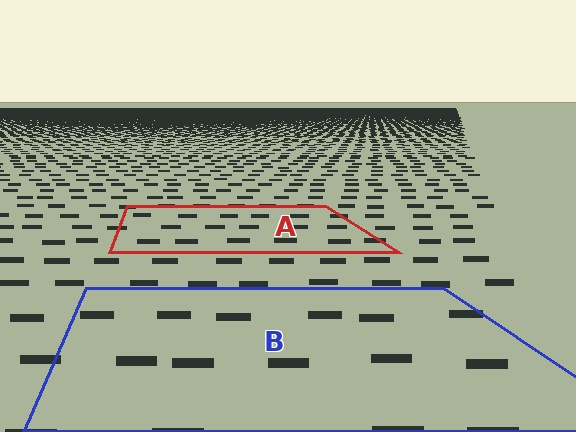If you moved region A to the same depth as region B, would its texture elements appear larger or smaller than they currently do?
They would appear larger. At a closer depth, the same texture elements are projected at a bigger on-screen size.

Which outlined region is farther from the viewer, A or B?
Region A is farther from the viewer — the texture elements inside it appear smaller and more densely packed.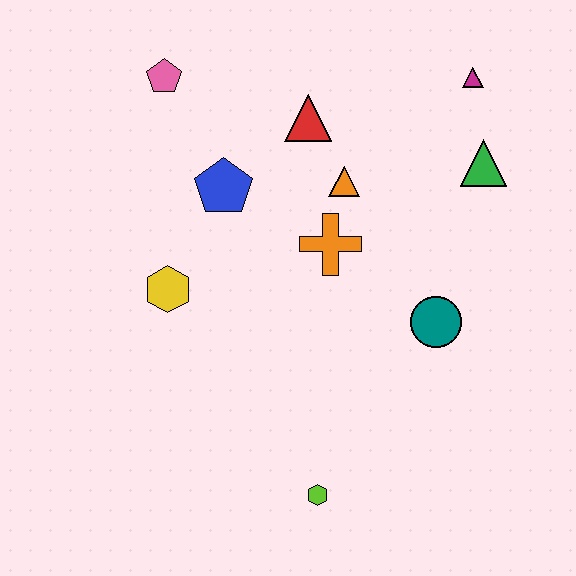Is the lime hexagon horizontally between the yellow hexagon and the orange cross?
Yes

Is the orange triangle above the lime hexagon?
Yes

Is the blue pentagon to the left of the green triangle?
Yes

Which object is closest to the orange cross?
The orange triangle is closest to the orange cross.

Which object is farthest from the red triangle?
The lime hexagon is farthest from the red triangle.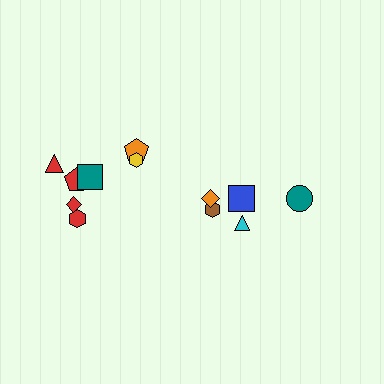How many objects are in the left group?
There are 7 objects.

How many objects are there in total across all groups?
There are 12 objects.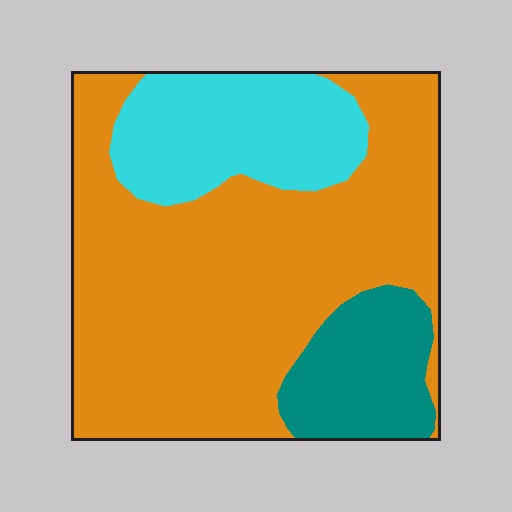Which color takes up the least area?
Teal, at roughly 15%.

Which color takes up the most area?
Orange, at roughly 65%.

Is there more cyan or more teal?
Cyan.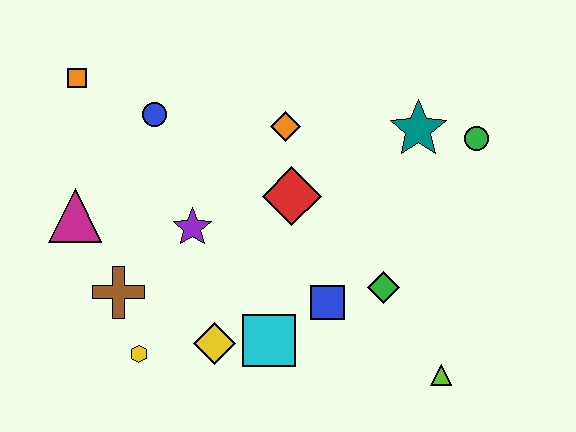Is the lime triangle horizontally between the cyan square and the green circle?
Yes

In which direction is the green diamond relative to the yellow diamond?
The green diamond is to the right of the yellow diamond.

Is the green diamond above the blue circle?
No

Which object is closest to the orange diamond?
The red diamond is closest to the orange diamond.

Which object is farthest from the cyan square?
The orange square is farthest from the cyan square.